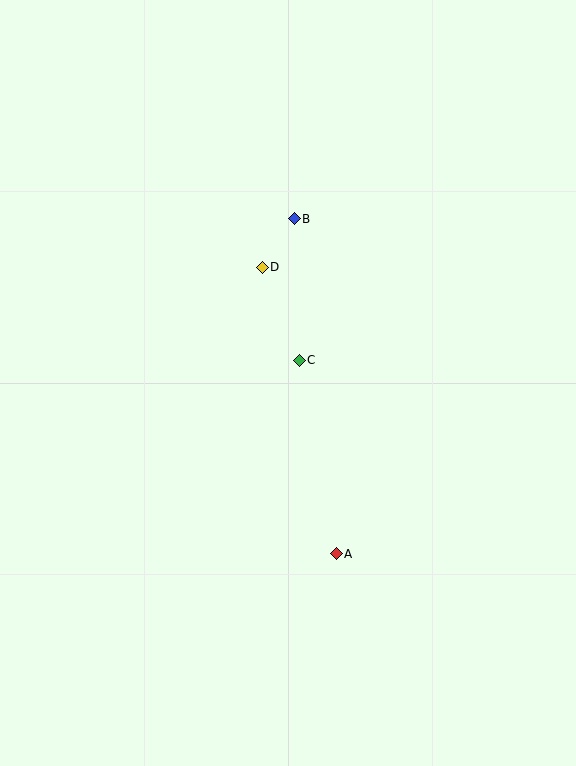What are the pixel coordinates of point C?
Point C is at (299, 360).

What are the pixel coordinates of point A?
Point A is at (336, 554).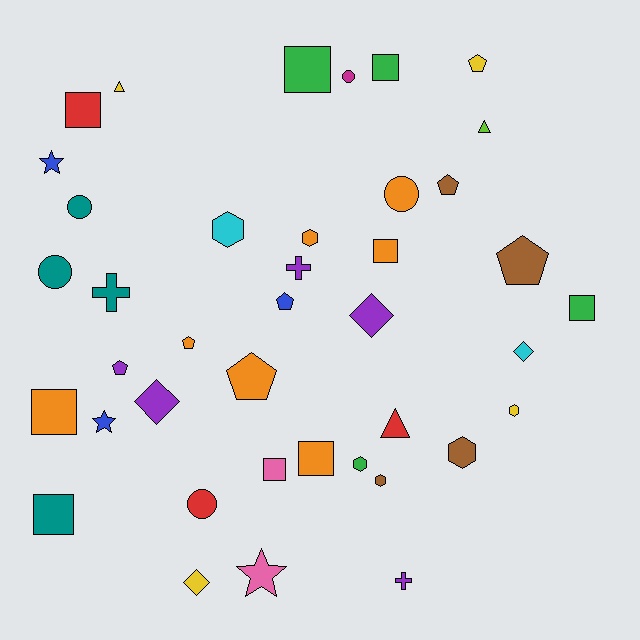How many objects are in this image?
There are 40 objects.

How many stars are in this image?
There are 3 stars.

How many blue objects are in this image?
There are 3 blue objects.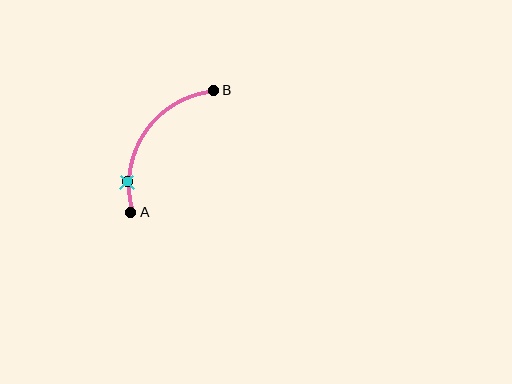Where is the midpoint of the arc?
The arc midpoint is the point on the curve farthest from the straight line joining A and B. It sits above and to the left of that line.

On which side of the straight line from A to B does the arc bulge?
The arc bulges above and to the left of the straight line connecting A and B.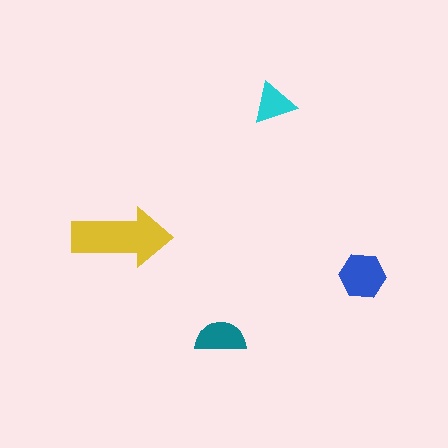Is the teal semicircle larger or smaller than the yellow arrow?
Smaller.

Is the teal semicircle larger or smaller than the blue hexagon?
Smaller.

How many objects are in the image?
There are 4 objects in the image.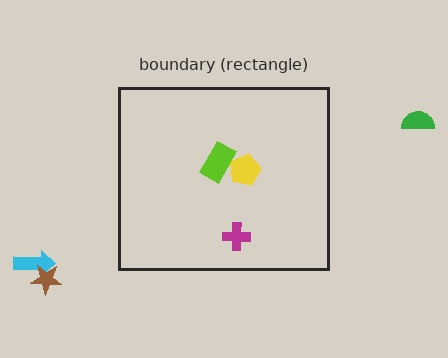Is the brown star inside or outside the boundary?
Outside.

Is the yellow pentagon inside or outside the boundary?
Inside.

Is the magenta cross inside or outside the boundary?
Inside.